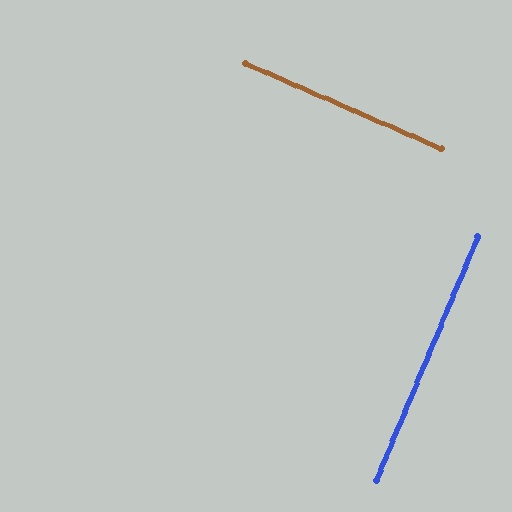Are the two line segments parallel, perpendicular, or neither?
Perpendicular — they meet at approximately 89°.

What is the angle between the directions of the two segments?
Approximately 89 degrees.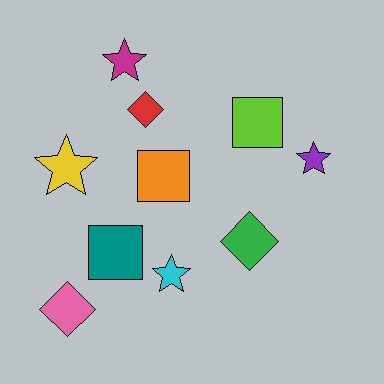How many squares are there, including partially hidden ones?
There are 3 squares.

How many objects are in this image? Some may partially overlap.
There are 10 objects.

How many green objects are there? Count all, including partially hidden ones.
There is 1 green object.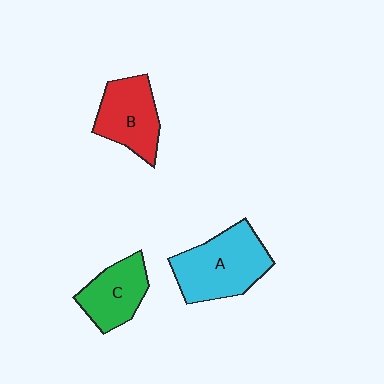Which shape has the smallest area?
Shape C (green).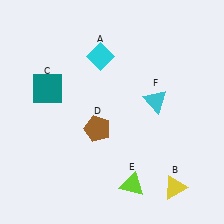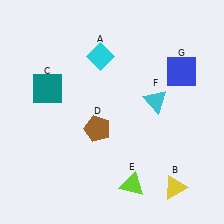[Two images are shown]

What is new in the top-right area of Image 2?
A blue square (G) was added in the top-right area of Image 2.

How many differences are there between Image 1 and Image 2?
There is 1 difference between the two images.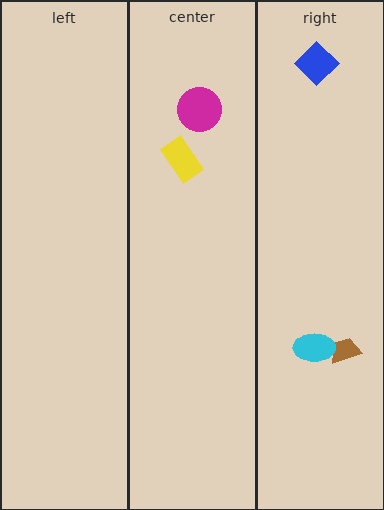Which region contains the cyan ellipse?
The right region.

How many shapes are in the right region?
3.